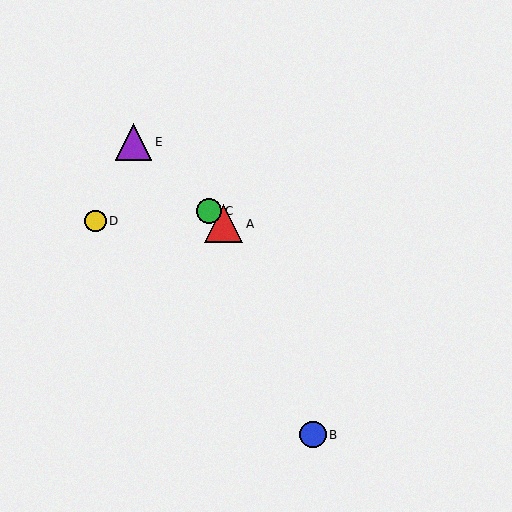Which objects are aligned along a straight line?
Objects A, C, E are aligned along a straight line.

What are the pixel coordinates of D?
Object D is at (95, 221).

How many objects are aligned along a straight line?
3 objects (A, C, E) are aligned along a straight line.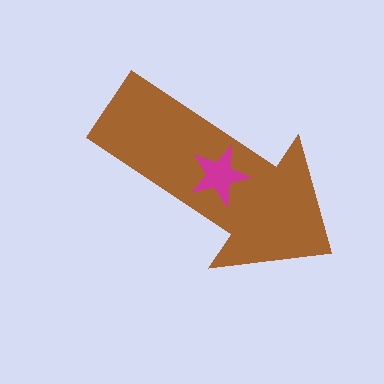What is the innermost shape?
The magenta star.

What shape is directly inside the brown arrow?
The magenta star.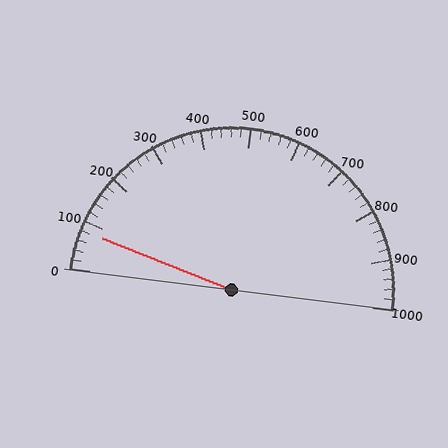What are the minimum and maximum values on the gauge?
The gauge ranges from 0 to 1000.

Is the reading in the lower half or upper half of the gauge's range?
The reading is in the lower half of the range (0 to 1000).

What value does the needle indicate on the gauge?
The needle indicates approximately 80.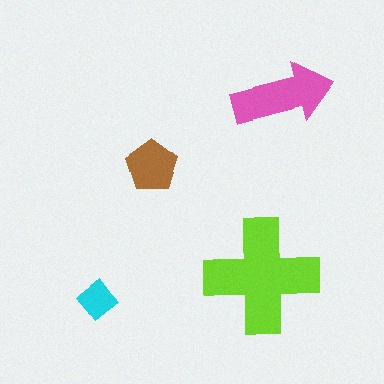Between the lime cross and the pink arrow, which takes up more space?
The lime cross.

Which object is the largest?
The lime cross.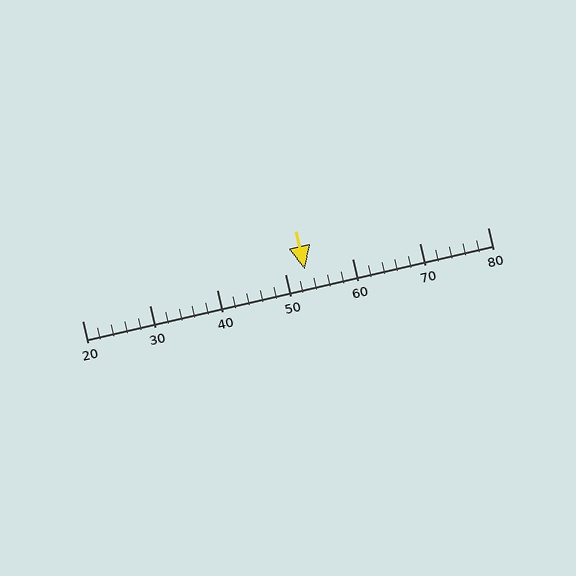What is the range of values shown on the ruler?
The ruler shows values from 20 to 80.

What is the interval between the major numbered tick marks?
The major tick marks are spaced 10 units apart.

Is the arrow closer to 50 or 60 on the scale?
The arrow is closer to 50.